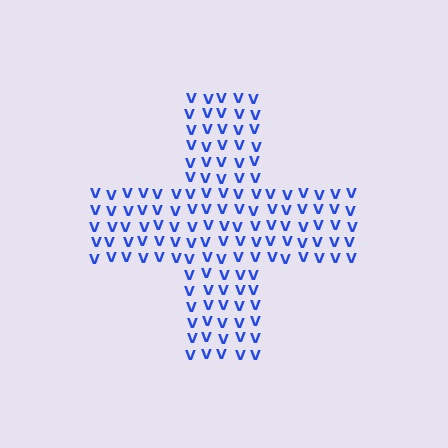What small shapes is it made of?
It is made of small letter V's.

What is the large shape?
The large shape is a cross.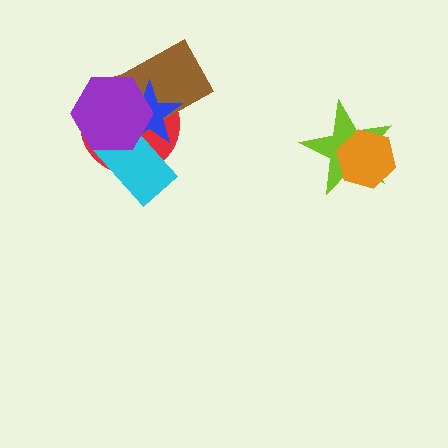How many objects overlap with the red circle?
4 objects overlap with the red circle.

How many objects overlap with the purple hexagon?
4 objects overlap with the purple hexagon.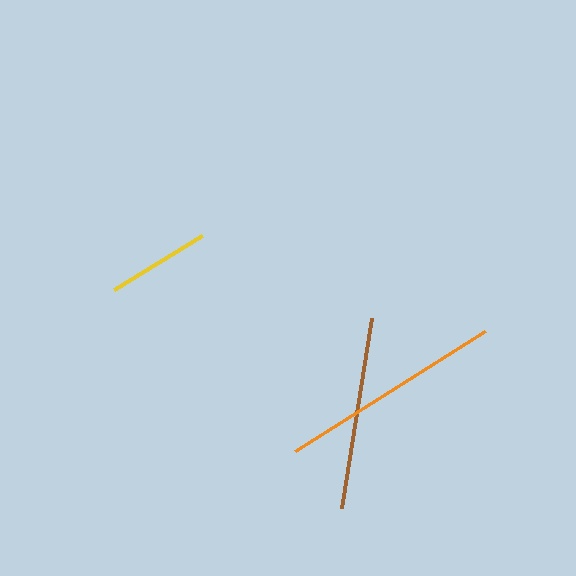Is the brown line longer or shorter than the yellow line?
The brown line is longer than the yellow line.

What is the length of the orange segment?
The orange segment is approximately 225 pixels long.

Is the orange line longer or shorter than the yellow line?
The orange line is longer than the yellow line.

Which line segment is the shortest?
The yellow line is the shortest at approximately 103 pixels.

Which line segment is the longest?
The orange line is the longest at approximately 225 pixels.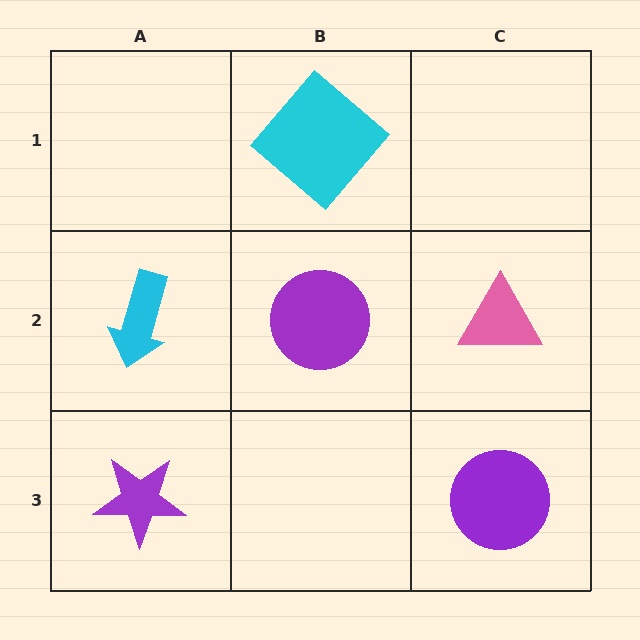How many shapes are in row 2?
3 shapes.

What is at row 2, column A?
A cyan arrow.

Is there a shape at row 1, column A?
No, that cell is empty.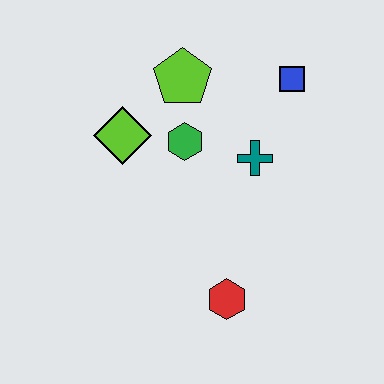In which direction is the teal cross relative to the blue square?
The teal cross is below the blue square.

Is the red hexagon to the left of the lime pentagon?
No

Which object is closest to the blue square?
The teal cross is closest to the blue square.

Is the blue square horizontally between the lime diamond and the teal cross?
No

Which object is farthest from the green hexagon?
The red hexagon is farthest from the green hexagon.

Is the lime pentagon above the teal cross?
Yes